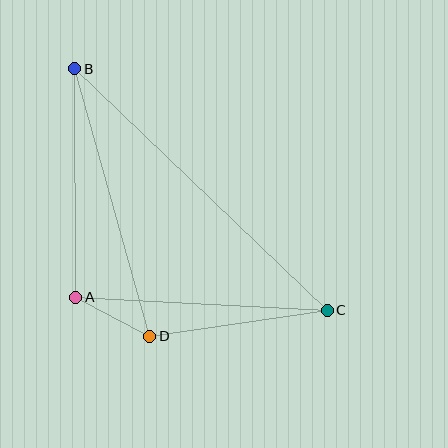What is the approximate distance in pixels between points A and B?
The distance between A and B is approximately 229 pixels.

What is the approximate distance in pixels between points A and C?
The distance between A and C is approximately 252 pixels.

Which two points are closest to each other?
Points A and D are closest to each other.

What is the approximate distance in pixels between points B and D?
The distance between B and D is approximately 278 pixels.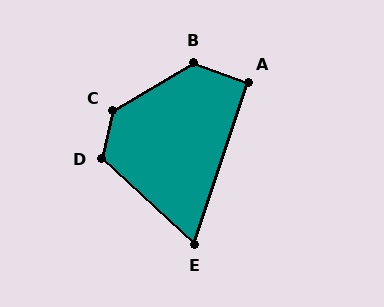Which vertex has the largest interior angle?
C, at approximately 133 degrees.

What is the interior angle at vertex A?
Approximately 91 degrees (approximately right).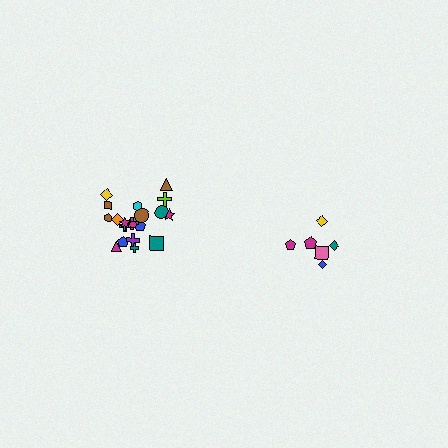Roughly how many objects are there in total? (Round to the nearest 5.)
Roughly 30 objects in total.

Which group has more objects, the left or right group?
The left group.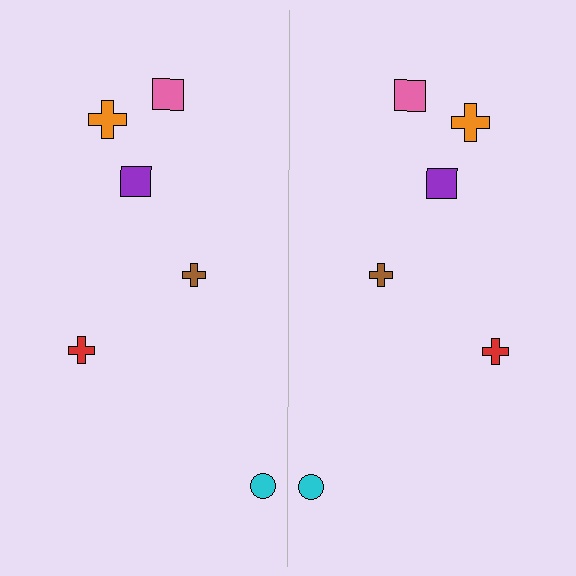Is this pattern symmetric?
Yes, this pattern has bilateral (reflection) symmetry.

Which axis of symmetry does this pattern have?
The pattern has a vertical axis of symmetry running through the center of the image.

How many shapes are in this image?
There are 12 shapes in this image.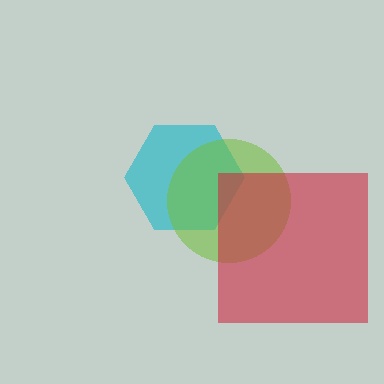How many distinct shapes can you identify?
There are 3 distinct shapes: a cyan hexagon, a lime circle, a red square.